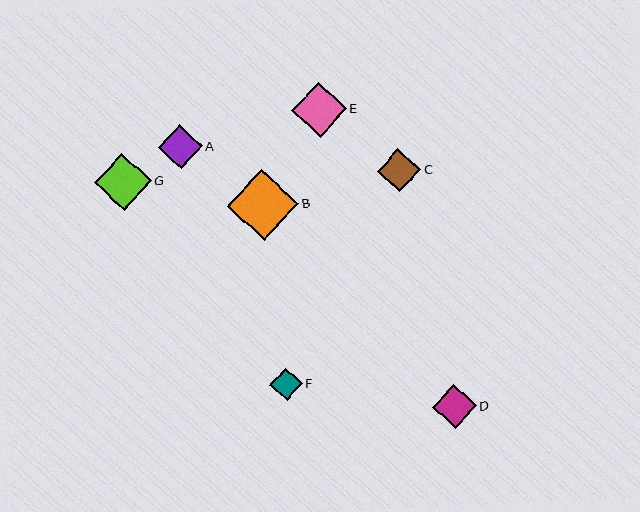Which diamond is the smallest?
Diamond F is the smallest with a size of approximately 33 pixels.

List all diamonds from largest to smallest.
From largest to smallest: B, G, E, D, A, C, F.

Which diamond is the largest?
Diamond B is the largest with a size of approximately 71 pixels.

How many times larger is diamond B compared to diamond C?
Diamond B is approximately 1.6 times the size of diamond C.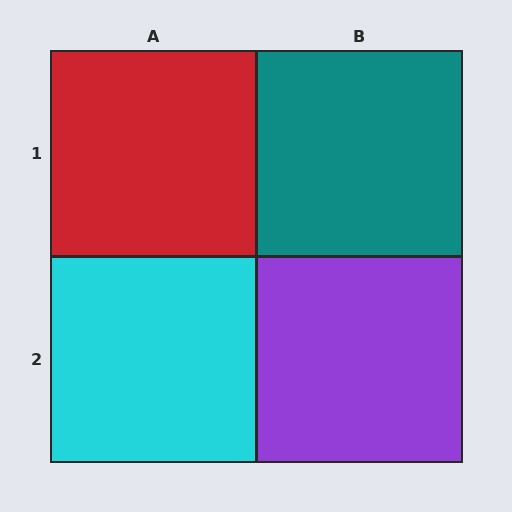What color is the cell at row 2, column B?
Purple.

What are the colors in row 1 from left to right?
Red, teal.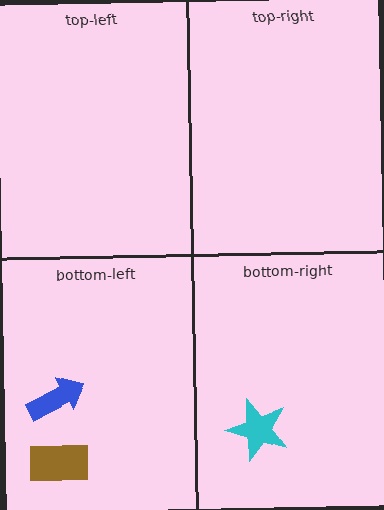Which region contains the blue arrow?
The bottom-left region.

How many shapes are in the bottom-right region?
1.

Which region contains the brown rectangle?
The bottom-left region.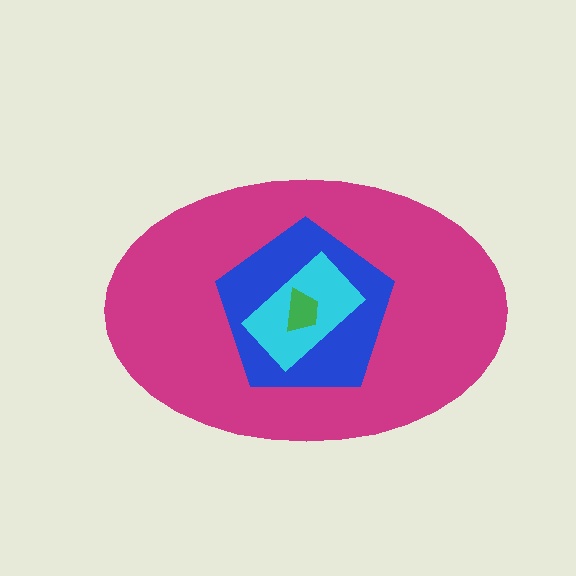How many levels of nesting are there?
4.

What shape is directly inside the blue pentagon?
The cyan rectangle.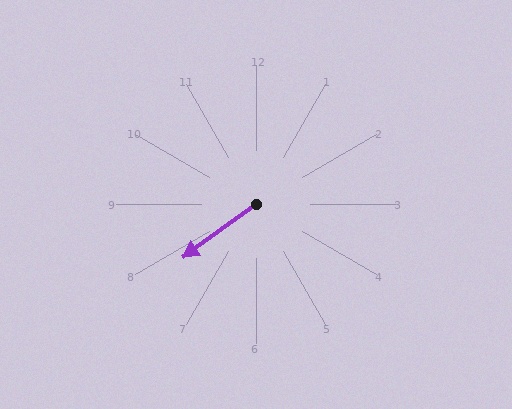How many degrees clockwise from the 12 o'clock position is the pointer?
Approximately 234 degrees.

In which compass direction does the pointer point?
Southwest.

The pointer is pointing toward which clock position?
Roughly 8 o'clock.